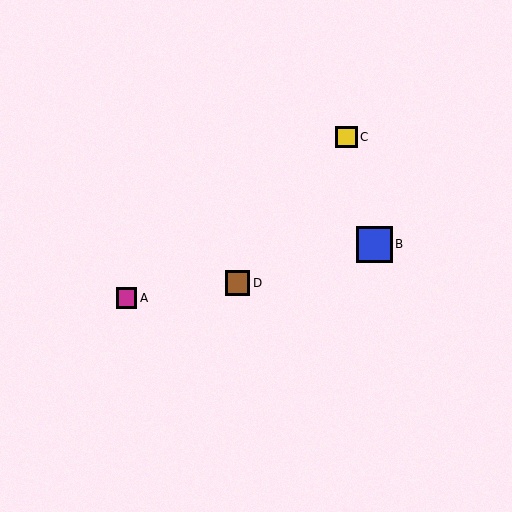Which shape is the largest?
The blue square (labeled B) is the largest.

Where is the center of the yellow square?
The center of the yellow square is at (347, 137).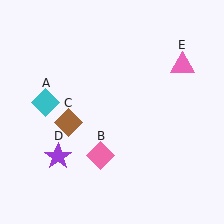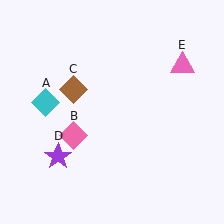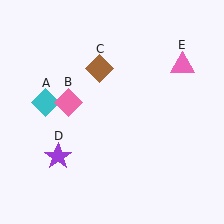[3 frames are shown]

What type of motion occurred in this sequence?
The pink diamond (object B), brown diamond (object C) rotated clockwise around the center of the scene.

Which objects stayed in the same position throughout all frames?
Cyan diamond (object A) and purple star (object D) and pink triangle (object E) remained stationary.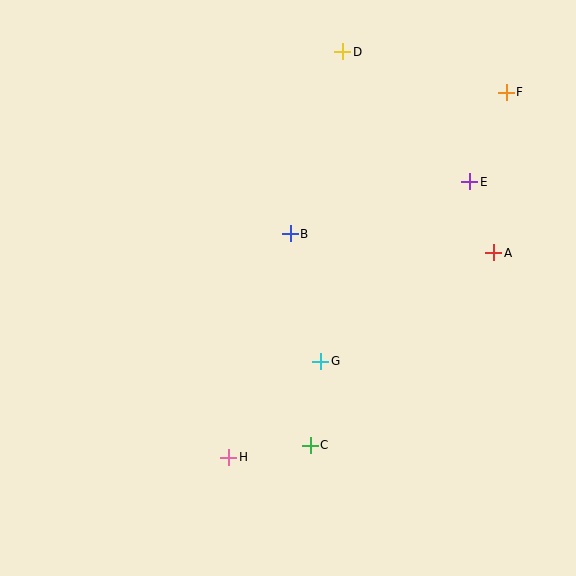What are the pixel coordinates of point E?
Point E is at (470, 182).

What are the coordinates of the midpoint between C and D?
The midpoint between C and D is at (326, 249).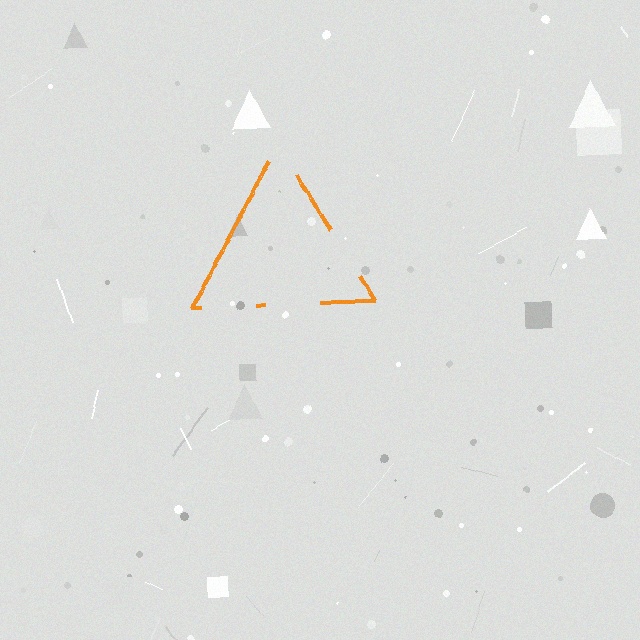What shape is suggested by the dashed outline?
The dashed outline suggests a triangle.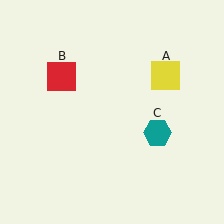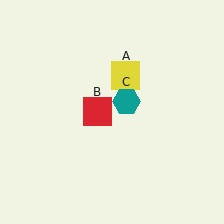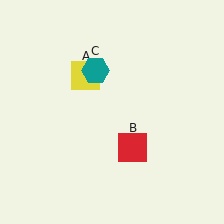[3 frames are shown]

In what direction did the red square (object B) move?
The red square (object B) moved down and to the right.